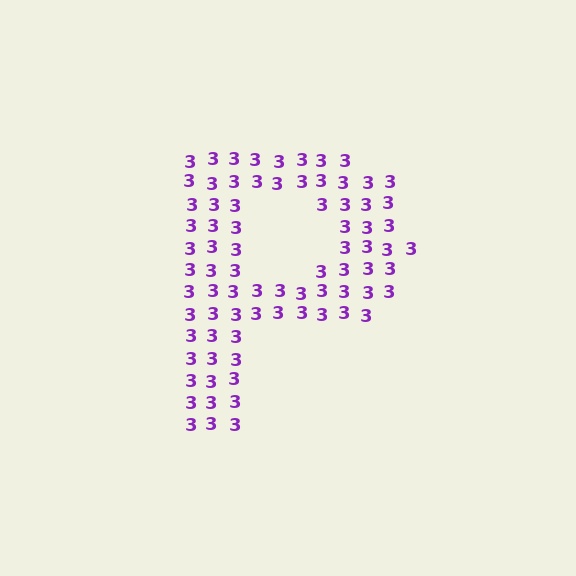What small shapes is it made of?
It is made of small digit 3's.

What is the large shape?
The large shape is the letter P.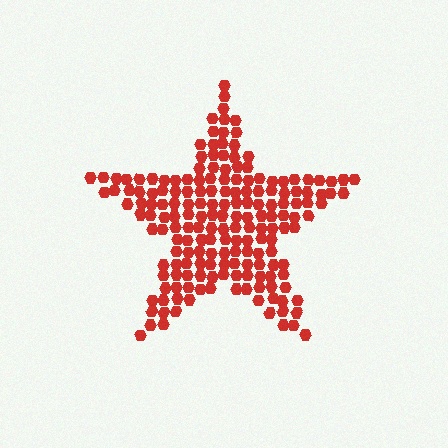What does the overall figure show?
The overall figure shows a star.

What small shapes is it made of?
It is made of small hexagons.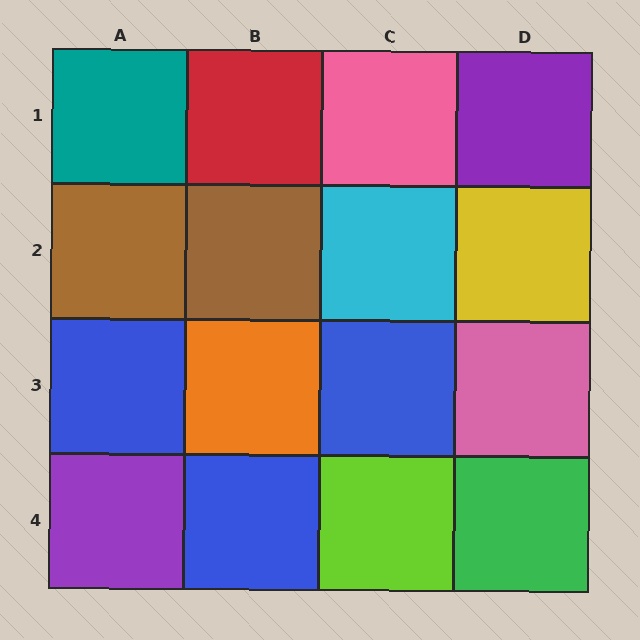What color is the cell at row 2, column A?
Brown.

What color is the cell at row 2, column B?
Brown.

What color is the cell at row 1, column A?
Teal.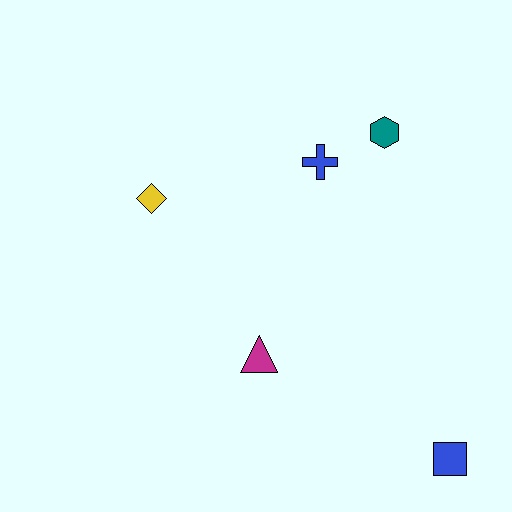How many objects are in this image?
There are 5 objects.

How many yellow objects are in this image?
There is 1 yellow object.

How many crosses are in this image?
There is 1 cross.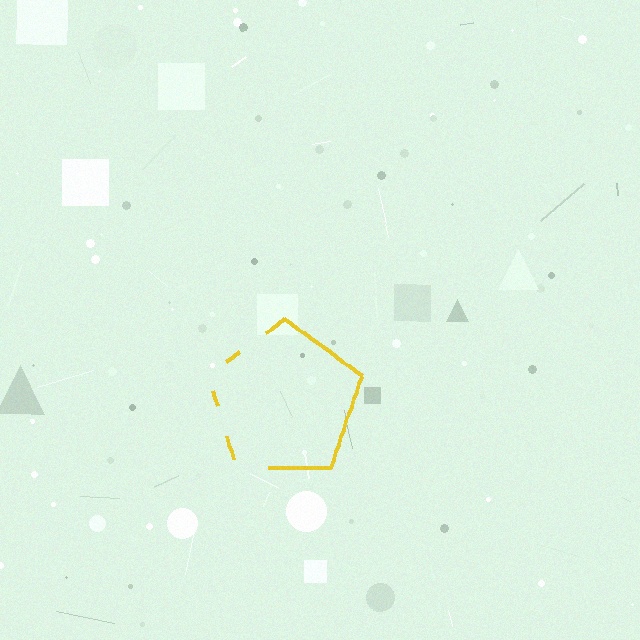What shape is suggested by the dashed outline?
The dashed outline suggests a pentagon.